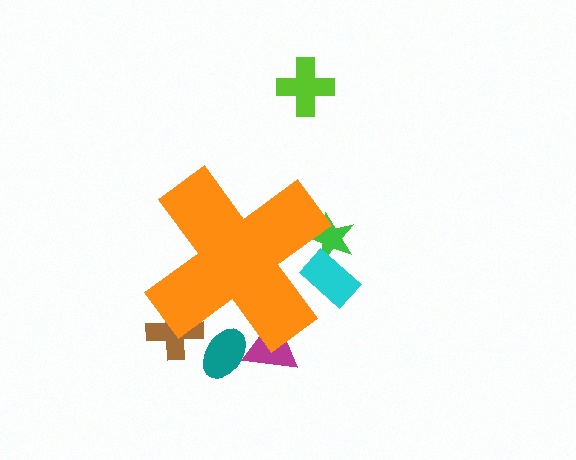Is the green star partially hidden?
Yes, the green star is partially hidden behind the orange cross.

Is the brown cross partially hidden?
Yes, the brown cross is partially hidden behind the orange cross.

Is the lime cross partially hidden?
No, the lime cross is fully visible.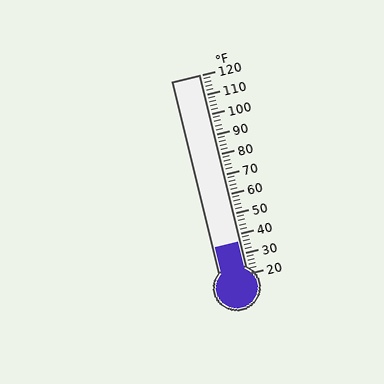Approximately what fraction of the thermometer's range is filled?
The thermometer is filled to approximately 15% of its range.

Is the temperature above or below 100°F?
The temperature is below 100°F.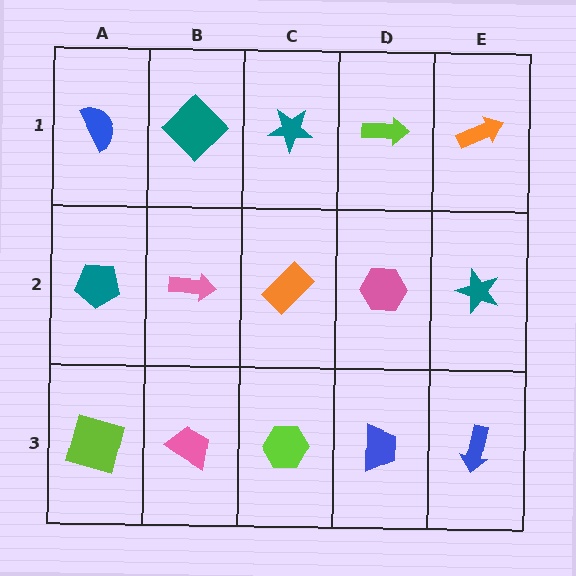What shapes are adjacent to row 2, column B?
A teal diamond (row 1, column B), a pink trapezoid (row 3, column B), a teal pentagon (row 2, column A), an orange rectangle (row 2, column C).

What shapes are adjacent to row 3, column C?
An orange rectangle (row 2, column C), a pink trapezoid (row 3, column B), a blue trapezoid (row 3, column D).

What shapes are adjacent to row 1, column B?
A pink arrow (row 2, column B), a blue semicircle (row 1, column A), a teal star (row 1, column C).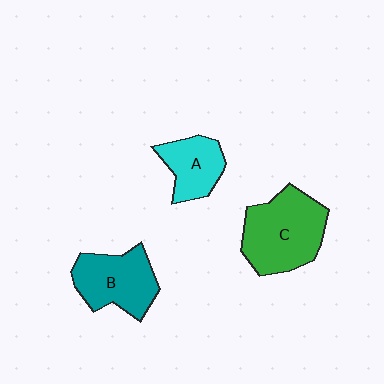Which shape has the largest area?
Shape C (green).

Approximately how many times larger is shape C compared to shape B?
Approximately 1.3 times.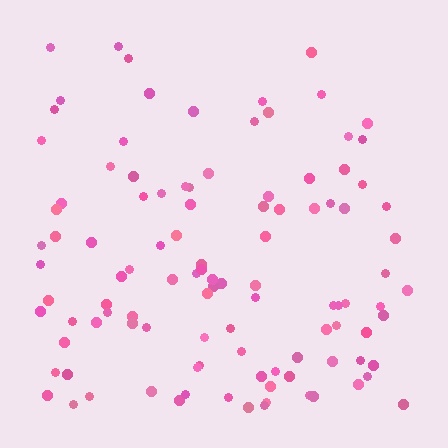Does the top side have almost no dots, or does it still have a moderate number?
Still a moderate number, just noticeably fewer than the bottom.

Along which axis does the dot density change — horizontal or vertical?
Vertical.